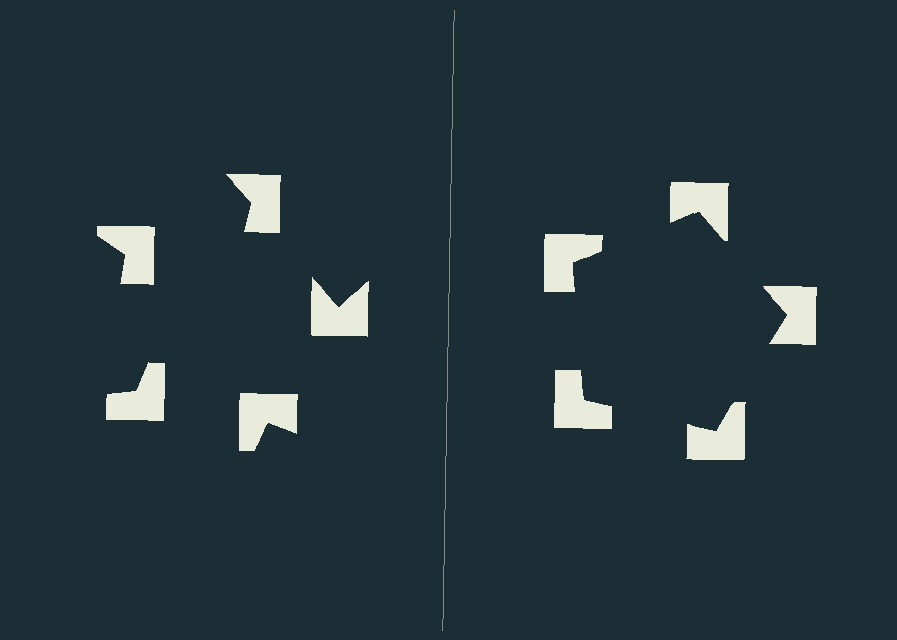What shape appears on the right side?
An illusory pentagon.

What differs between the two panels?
The notched squares are positioned identically on both sides; only the wedge orientations differ. On the right they align to a pentagon; on the left they are misaligned.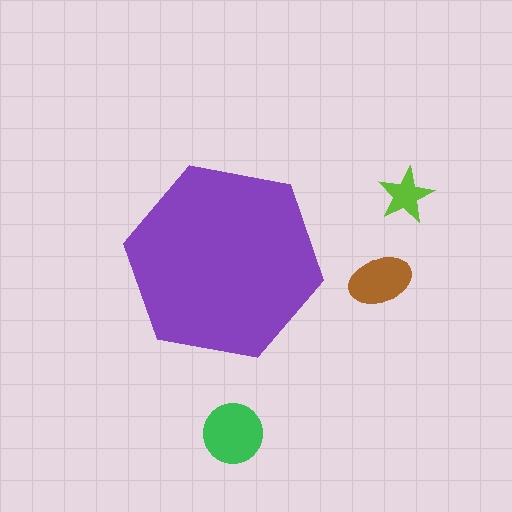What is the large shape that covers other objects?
A purple hexagon.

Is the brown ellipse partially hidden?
No, the brown ellipse is fully visible.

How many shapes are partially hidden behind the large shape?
0 shapes are partially hidden.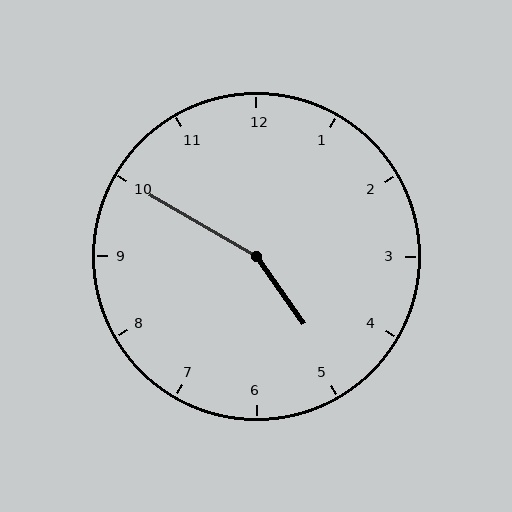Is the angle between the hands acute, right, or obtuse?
It is obtuse.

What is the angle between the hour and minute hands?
Approximately 155 degrees.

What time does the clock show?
4:50.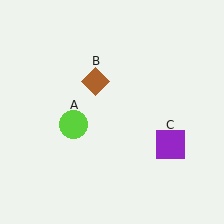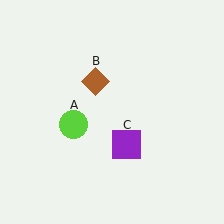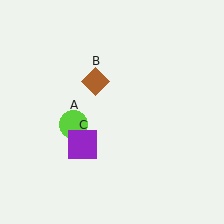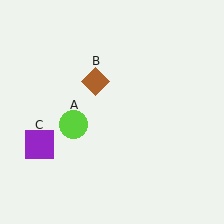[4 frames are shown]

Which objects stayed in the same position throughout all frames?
Lime circle (object A) and brown diamond (object B) remained stationary.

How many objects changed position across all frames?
1 object changed position: purple square (object C).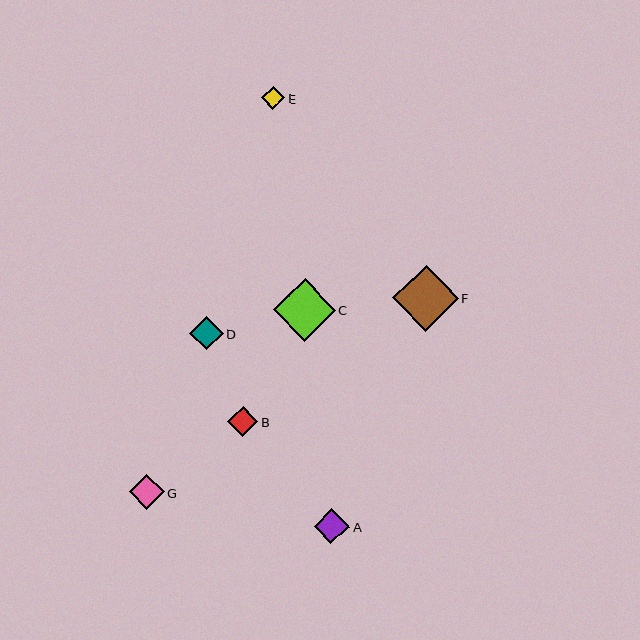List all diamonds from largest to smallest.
From largest to smallest: F, C, A, G, D, B, E.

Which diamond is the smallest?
Diamond E is the smallest with a size of approximately 23 pixels.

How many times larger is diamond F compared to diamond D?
Diamond F is approximately 2.0 times the size of diamond D.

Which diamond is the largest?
Diamond F is the largest with a size of approximately 66 pixels.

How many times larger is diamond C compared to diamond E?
Diamond C is approximately 2.7 times the size of diamond E.